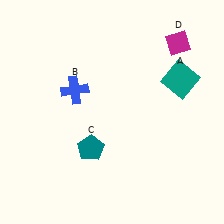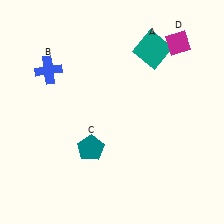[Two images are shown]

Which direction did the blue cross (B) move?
The blue cross (B) moved left.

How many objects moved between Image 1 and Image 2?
2 objects moved between the two images.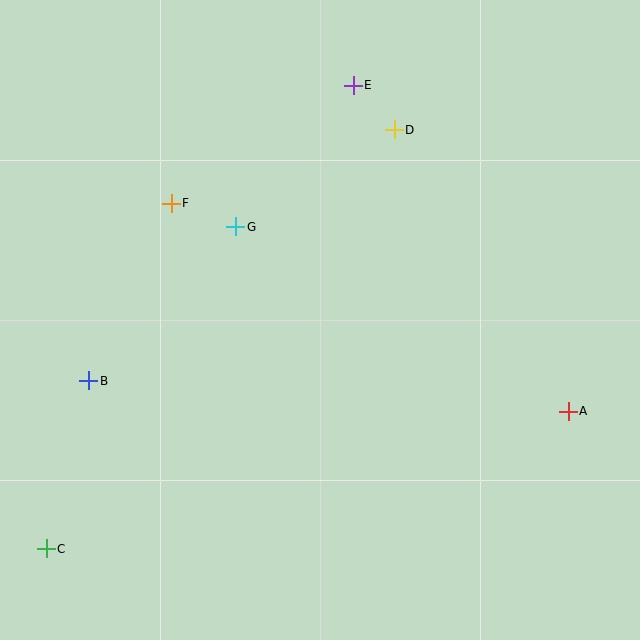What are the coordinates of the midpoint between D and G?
The midpoint between D and G is at (315, 178).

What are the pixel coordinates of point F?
Point F is at (171, 203).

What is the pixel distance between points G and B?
The distance between G and B is 213 pixels.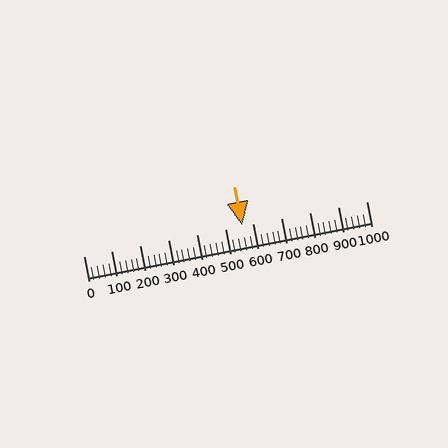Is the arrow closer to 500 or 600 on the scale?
The arrow is closer to 600.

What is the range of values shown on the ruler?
The ruler shows values from 0 to 1000.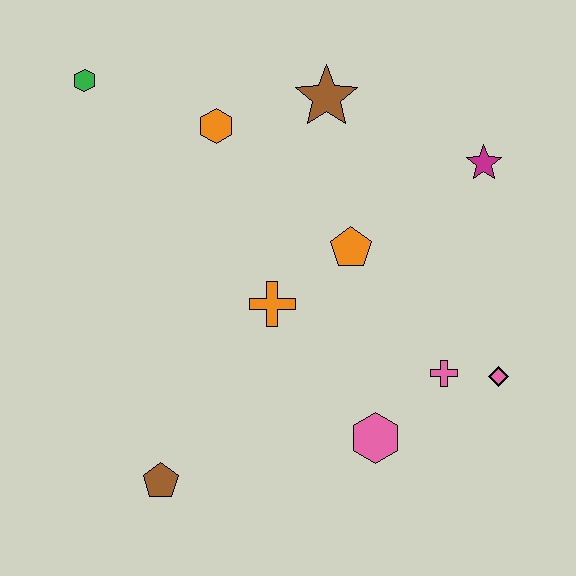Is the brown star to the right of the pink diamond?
No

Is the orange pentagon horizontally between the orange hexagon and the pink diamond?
Yes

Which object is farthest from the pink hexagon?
The green hexagon is farthest from the pink hexagon.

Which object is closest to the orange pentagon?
The orange cross is closest to the orange pentagon.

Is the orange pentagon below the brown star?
Yes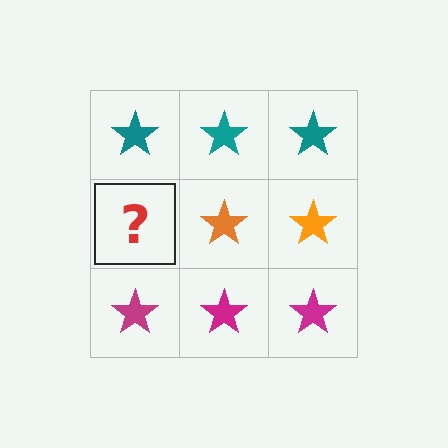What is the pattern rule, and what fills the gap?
The rule is that each row has a consistent color. The gap should be filled with an orange star.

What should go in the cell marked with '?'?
The missing cell should contain an orange star.